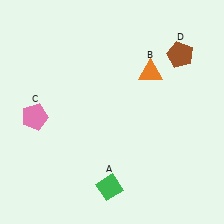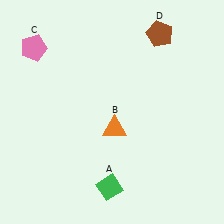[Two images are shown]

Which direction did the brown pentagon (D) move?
The brown pentagon (D) moved up.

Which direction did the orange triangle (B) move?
The orange triangle (B) moved down.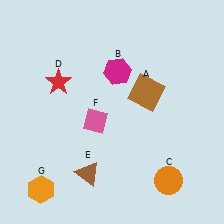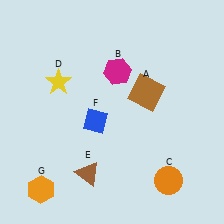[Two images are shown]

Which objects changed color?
D changed from red to yellow. F changed from pink to blue.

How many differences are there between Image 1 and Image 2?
There are 2 differences between the two images.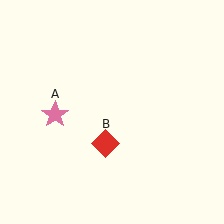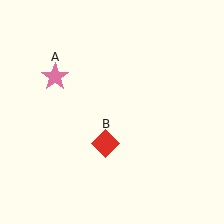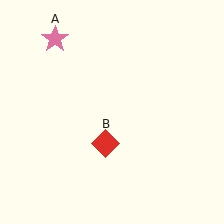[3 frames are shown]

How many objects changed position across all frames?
1 object changed position: pink star (object A).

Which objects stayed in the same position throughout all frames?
Red diamond (object B) remained stationary.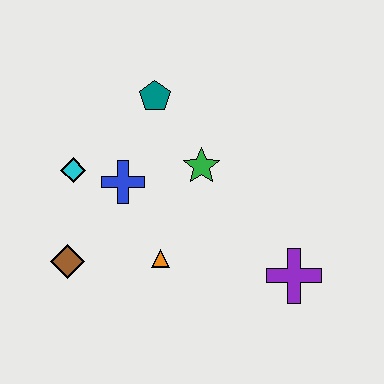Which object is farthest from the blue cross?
The purple cross is farthest from the blue cross.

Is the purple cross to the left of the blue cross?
No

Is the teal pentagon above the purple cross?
Yes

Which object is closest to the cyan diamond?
The blue cross is closest to the cyan diamond.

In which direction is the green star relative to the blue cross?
The green star is to the right of the blue cross.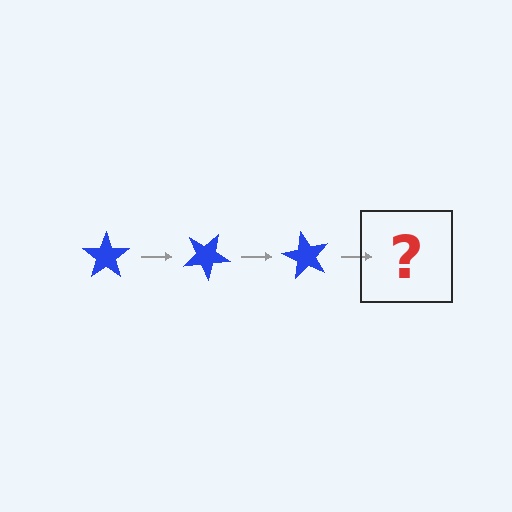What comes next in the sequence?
The next element should be a blue star rotated 90 degrees.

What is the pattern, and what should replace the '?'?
The pattern is that the star rotates 30 degrees each step. The '?' should be a blue star rotated 90 degrees.